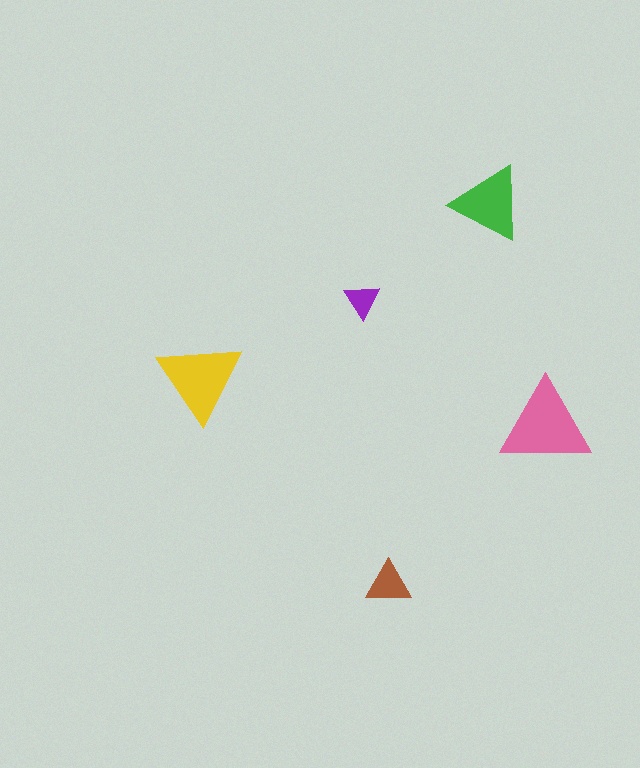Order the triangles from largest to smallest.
the pink one, the yellow one, the green one, the brown one, the purple one.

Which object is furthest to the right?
The pink triangle is rightmost.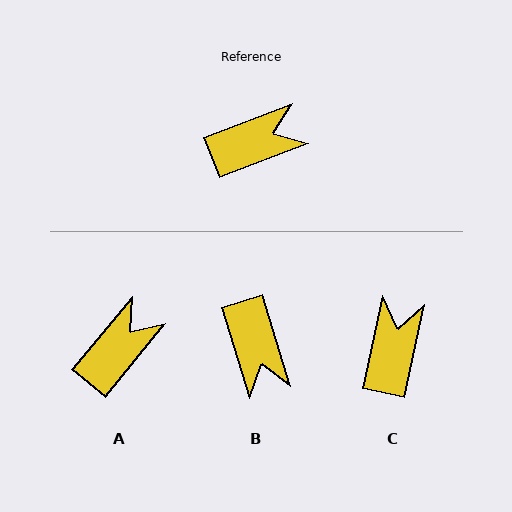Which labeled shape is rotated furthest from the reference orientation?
B, about 94 degrees away.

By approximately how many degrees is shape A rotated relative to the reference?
Approximately 29 degrees counter-clockwise.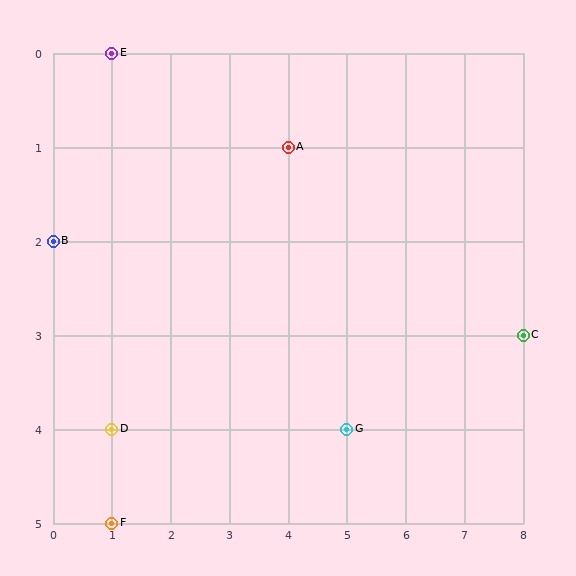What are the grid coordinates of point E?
Point E is at grid coordinates (1, 0).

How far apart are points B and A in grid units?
Points B and A are 4 columns and 1 row apart (about 4.1 grid units diagonally).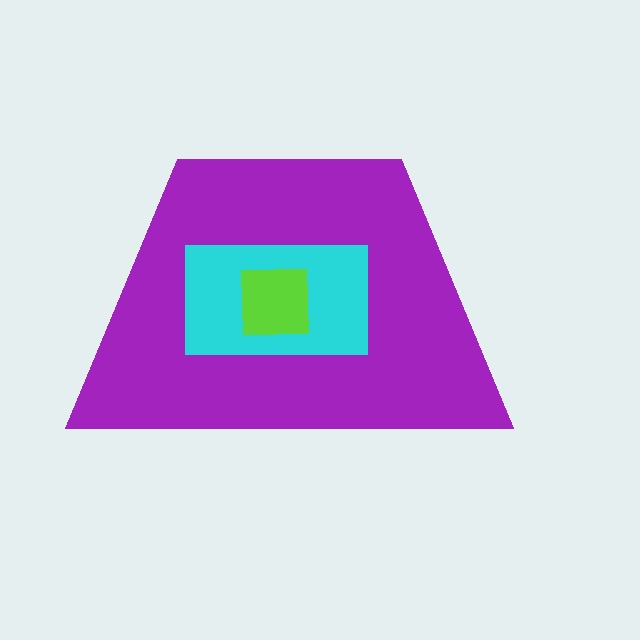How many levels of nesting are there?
3.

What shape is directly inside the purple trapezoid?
The cyan rectangle.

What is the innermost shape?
The lime square.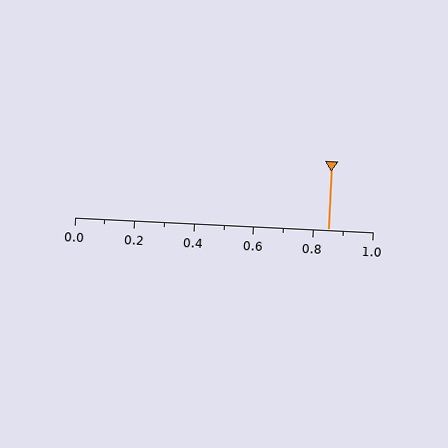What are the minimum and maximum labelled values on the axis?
The axis runs from 0.0 to 1.0.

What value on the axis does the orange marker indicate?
The marker indicates approximately 0.85.